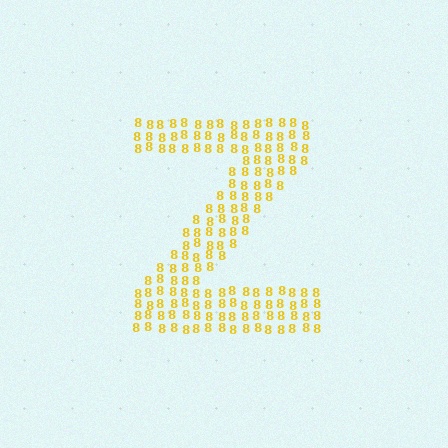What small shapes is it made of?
It is made of small digit 8's.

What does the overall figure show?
The overall figure shows the letter Z.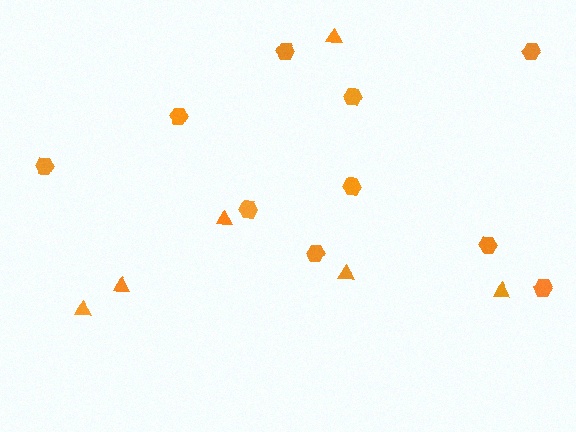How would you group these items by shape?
There are 2 groups: one group of hexagons (10) and one group of triangles (6).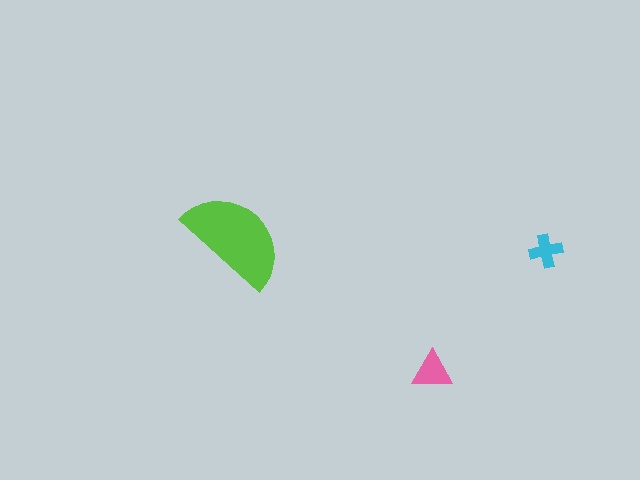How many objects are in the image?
There are 3 objects in the image.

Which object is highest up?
The lime semicircle is topmost.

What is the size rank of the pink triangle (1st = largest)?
2nd.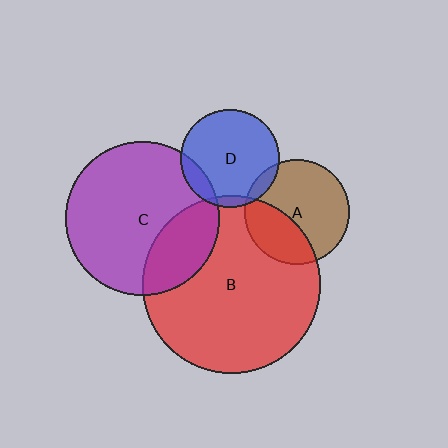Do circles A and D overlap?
Yes.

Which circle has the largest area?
Circle B (red).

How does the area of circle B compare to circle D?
Approximately 3.3 times.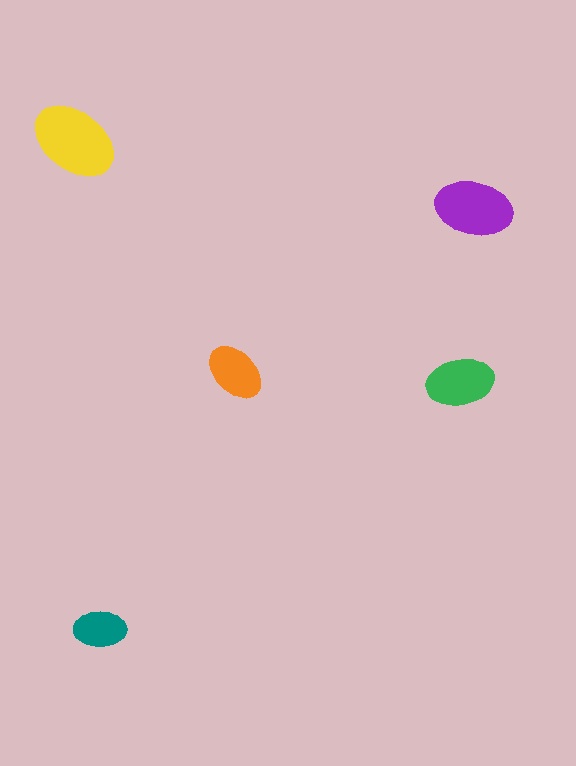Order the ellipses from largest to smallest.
the yellow one, the purple one, the green one, the orange one, the teal one.